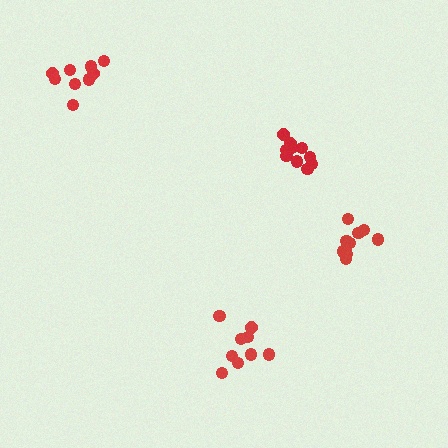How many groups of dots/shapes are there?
There are 4 groups.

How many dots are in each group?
Group 1: 11 dots, Group 2: 10 dots, Group 3: 9 dots, Group 4: 9 dots (39 total).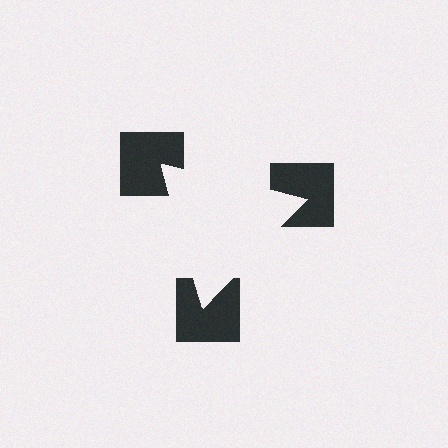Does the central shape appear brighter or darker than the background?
It typically appears slightly brighter than the background, even though no actual brightness change is drawn.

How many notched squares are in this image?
There are 3 — one at each vertex of the illusory triangle.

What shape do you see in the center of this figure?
An illusory triangle — its edges are inferred from the aligned wedge cuts in the notched squares, not physically drawn.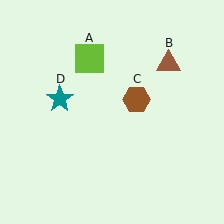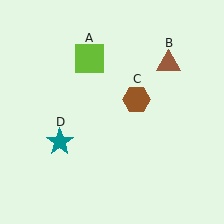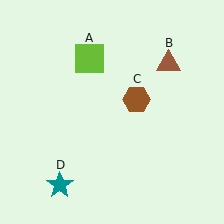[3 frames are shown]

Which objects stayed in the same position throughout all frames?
Lime square (object A) and brown triangle (object B) and brown hexagon (object C) remained stationary.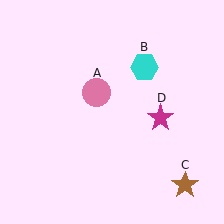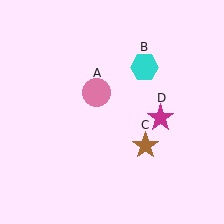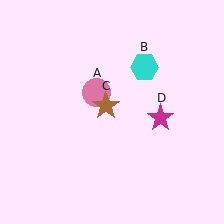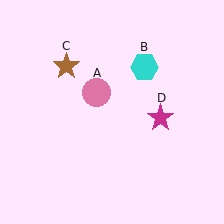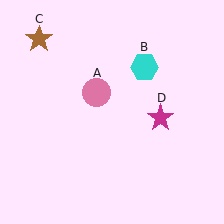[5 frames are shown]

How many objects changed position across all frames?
1 object changed position: brown star (object C).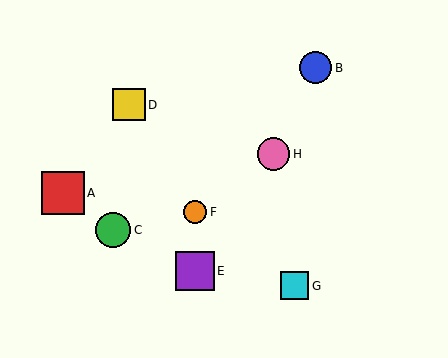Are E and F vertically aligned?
Yes, both are at x≈195.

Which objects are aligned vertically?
Objects E, F are aligned vertically.